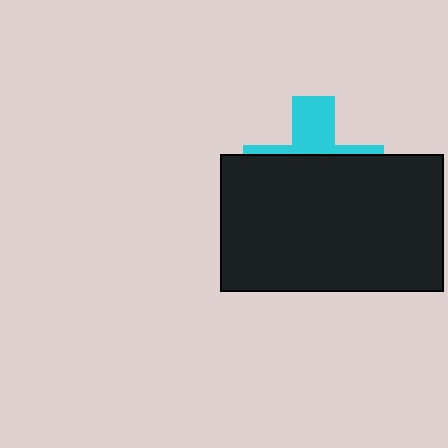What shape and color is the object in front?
The object in front is a black rectangle.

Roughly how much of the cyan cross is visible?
A small part of it is visible (roughly 32%).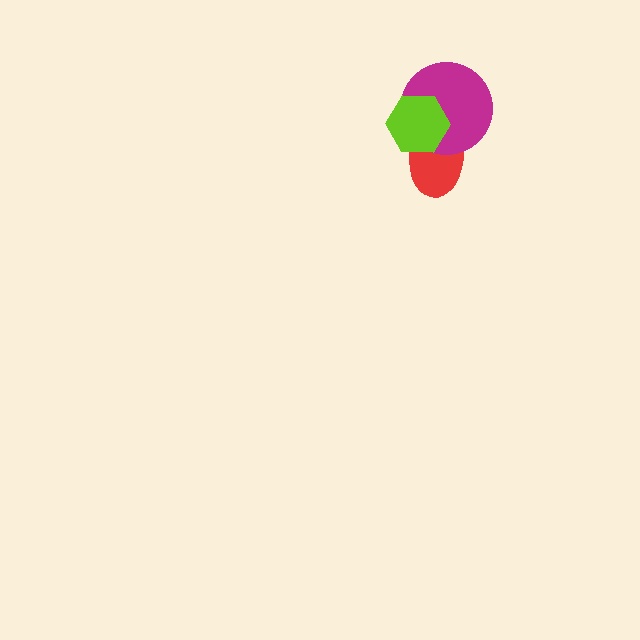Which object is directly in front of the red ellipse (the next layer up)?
The magenta circle is directly in front of the red ellipse.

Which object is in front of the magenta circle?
The lime hexagon is in front of the magenta circle.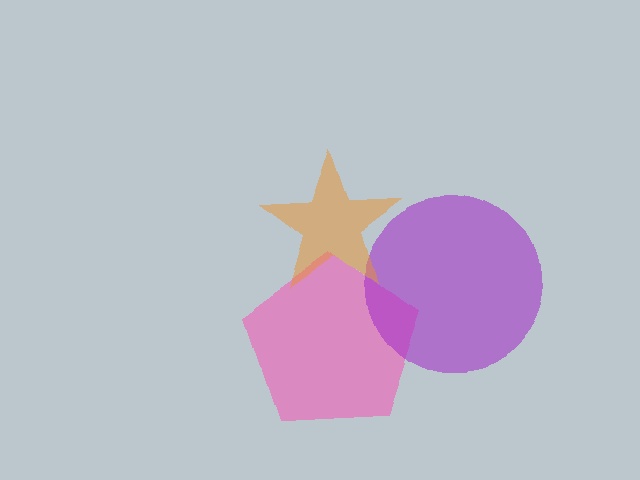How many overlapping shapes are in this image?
There are 3 overlapping shapes in the image.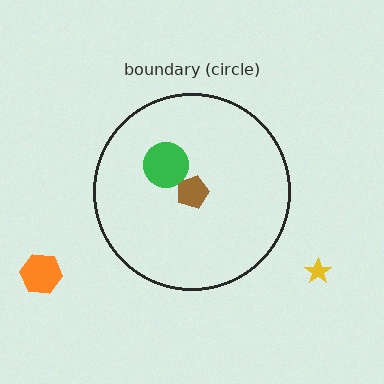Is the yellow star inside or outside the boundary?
Outside.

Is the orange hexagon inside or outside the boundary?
Outside.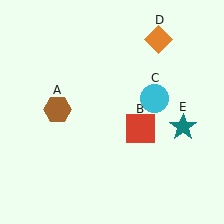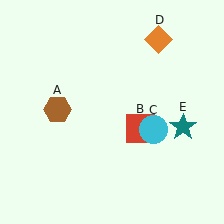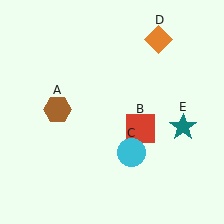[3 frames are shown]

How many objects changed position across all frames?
1 object changed position: cyan circle (object C).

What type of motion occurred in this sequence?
The cyan circle (object C) rotated clockwise around the center of the scene.